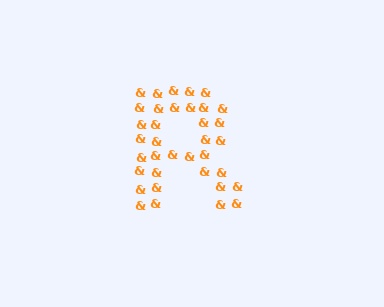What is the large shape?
The large shape is the letter R.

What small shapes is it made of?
It is made of small ampersands.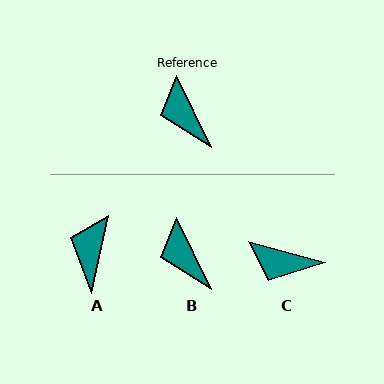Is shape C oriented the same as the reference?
No, it is off by about 50 degrees.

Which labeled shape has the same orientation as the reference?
B.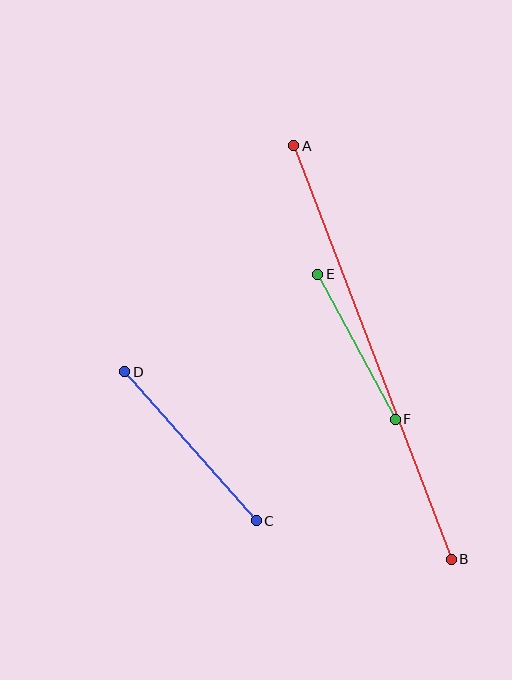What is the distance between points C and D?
The distance is approximately 199 pixels.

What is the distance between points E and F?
The distance is approximately 165 pixels.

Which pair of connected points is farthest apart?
Points A and B are farthest apart.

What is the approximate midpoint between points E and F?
The midpoint is at approximately (357, 347) pixels.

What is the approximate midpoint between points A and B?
The midpoint is at approximately (372, 352) pixels.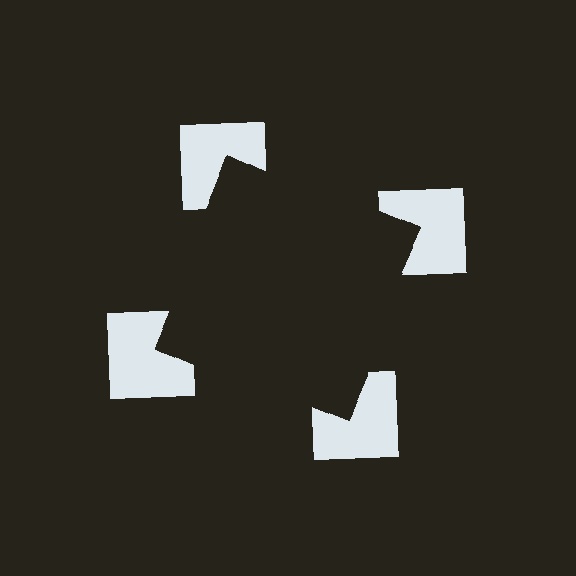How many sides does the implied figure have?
4 sides.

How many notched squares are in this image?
There are 4 — one at each vertex of the illusory square.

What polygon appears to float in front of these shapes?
An illusory square — its edges are inferred from the aligned wedge cuts in the notched squares, not physically drawn.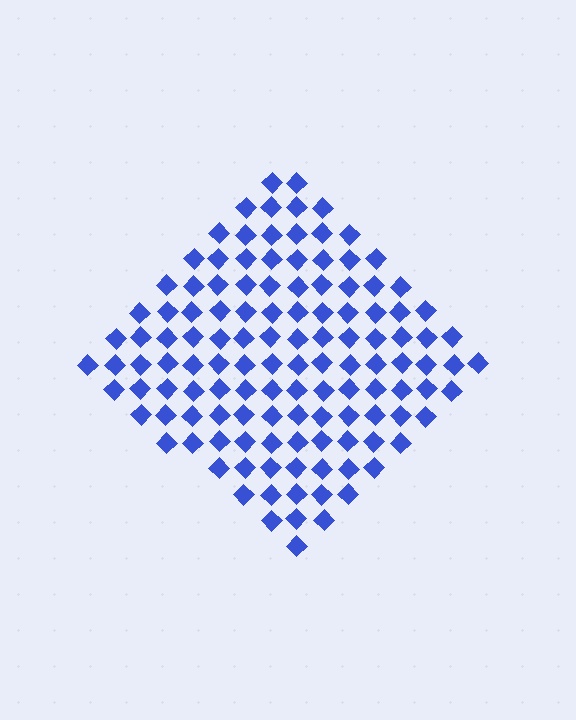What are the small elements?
The small elements are diamonds.